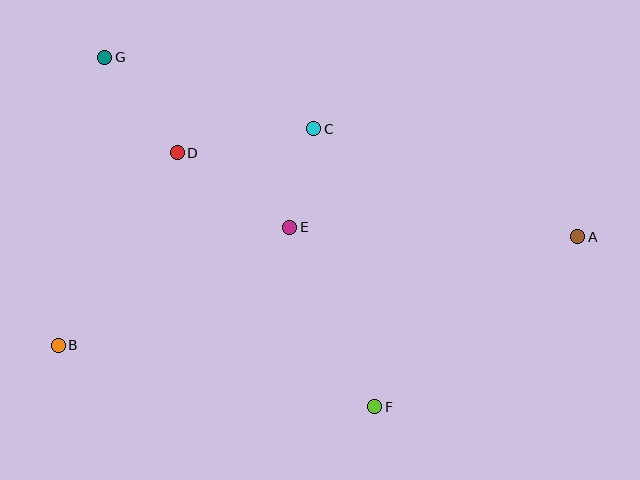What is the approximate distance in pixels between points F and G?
The distance between F and G is approximately 442 pixels.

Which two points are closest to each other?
Points C and E are closest to each other.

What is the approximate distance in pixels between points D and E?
The distance between D and E is approximately 135 pixels.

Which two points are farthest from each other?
Points A and B are farthest from each other.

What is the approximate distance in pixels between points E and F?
The distance between E and F is approximately 199 pixels.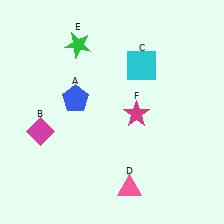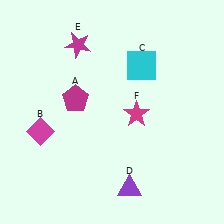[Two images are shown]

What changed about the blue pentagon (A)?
In Image 1, A is blue. In Image 2, it changed to magenta.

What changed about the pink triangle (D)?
In Image 1, D is pink. In Image 2, it changed to purple.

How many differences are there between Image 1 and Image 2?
There are 3 differences between the two images.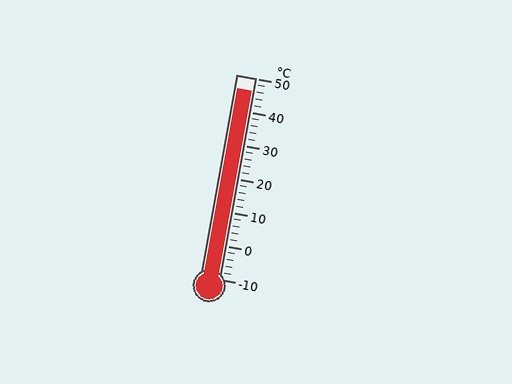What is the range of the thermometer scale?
The thermometer scale ranges from -10°C to 50°C.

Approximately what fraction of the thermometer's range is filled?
The thermometer is filled to approximately 95% of its range.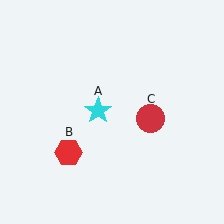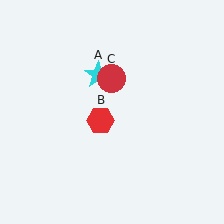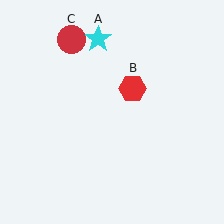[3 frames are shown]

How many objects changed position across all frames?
3 objects changed position: cyan star (object A), red hexagon (object B), red circle (object C).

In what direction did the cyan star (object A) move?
The cyan star (object A) moved up.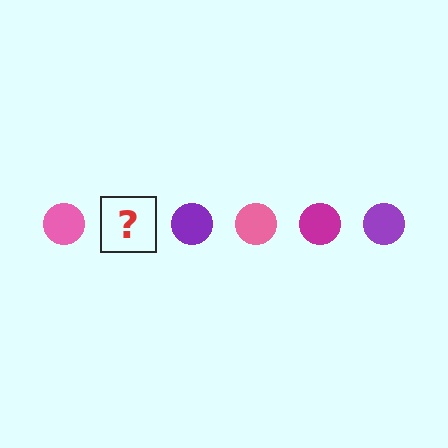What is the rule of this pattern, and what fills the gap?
The rule is that the pattern cycles through pink, magenta, purple circles. The gap should be filled with a magenta circle.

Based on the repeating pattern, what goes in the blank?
The blank should be a magenta circle.